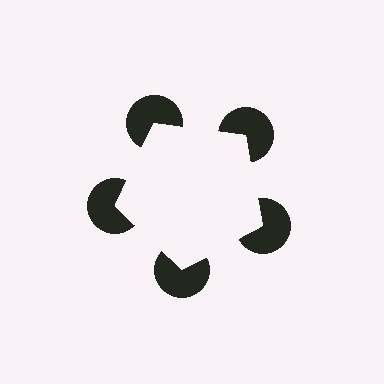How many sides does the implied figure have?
5 sides.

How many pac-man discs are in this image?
There are 5 — one at each vertex of the illusory pentagon.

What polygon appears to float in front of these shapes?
An illusory pentagon — its edges are inferred from the aligned wedge cuts in the pac-man discs, not physically drawn.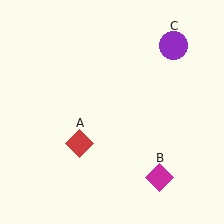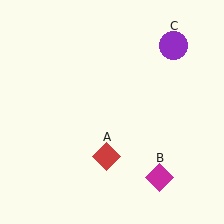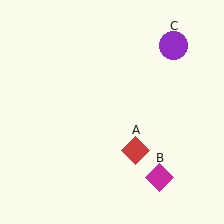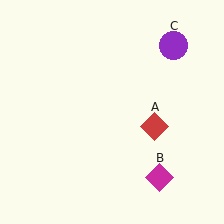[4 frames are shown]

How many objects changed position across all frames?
1 object changed position: red diamond (object A).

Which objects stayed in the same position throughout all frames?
Magenta diamond (object B) and purple circle (object C) remained stationary.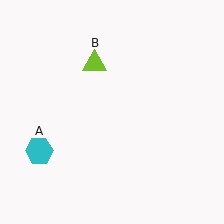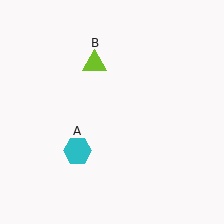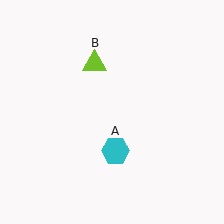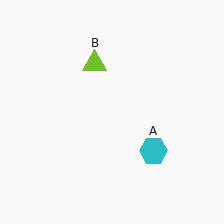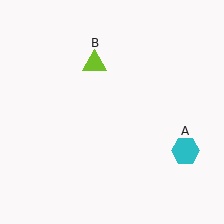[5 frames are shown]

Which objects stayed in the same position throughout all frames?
Lime triangle (object B) remained stationary.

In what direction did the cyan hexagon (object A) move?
The cyan hexagon (object A) moved right.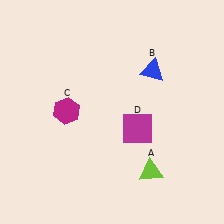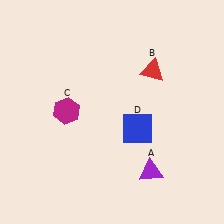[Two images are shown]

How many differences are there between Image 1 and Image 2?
There are 3 differences between the two images.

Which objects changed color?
A changed from lime to purple. B changed from blue to red. D changed from magenta to blue.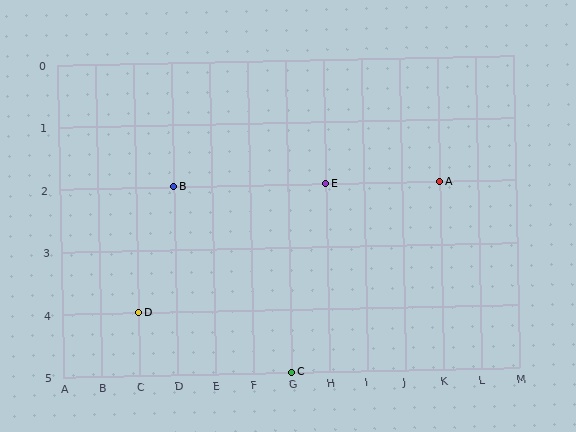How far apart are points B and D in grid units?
Points B and D are 1 column and 2 rows apart (about 2.2 grid units diagonally).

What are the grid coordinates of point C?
Point C is at grid coordinates (G, 5).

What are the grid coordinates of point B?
Point B is at grid coordinates (D, 2).